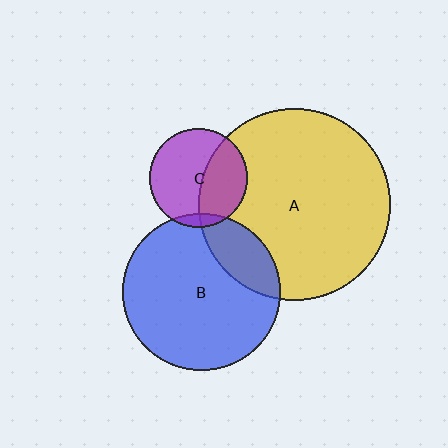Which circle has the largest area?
Circle A (yellow).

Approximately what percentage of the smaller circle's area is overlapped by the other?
Approximately 5%.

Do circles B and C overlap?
Yes.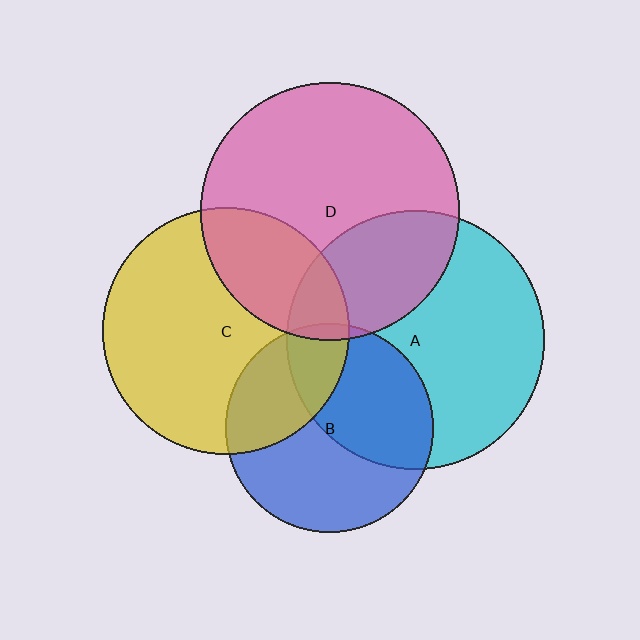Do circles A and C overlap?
Yes.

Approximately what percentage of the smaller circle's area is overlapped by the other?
Approximately 15%.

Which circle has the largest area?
Circle D (pink).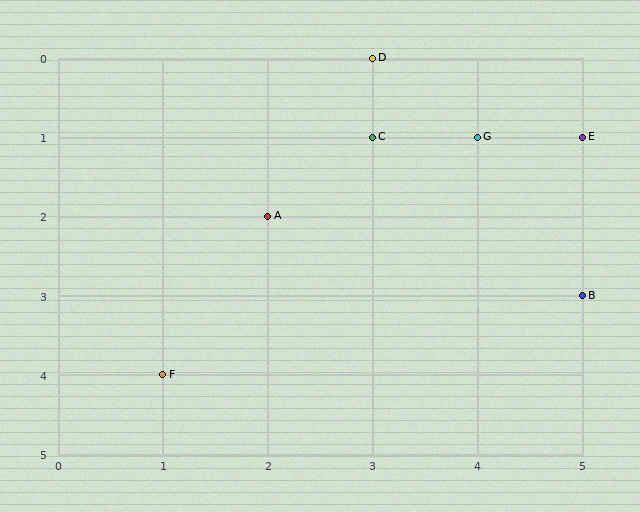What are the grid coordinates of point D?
Point D is at grid coordinates (3, 0).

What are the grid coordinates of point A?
Point A is at grid coordinates (2, 2).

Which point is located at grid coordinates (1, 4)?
Point F is at (1, 4).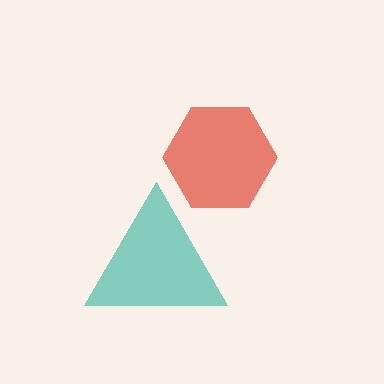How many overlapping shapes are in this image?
There are 2 overlapping shapes in the image.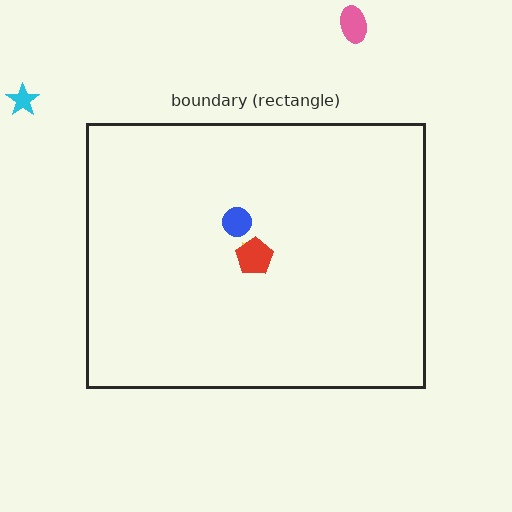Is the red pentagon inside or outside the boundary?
Inside.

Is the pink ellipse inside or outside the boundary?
Outside.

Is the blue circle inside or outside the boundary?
Inside.